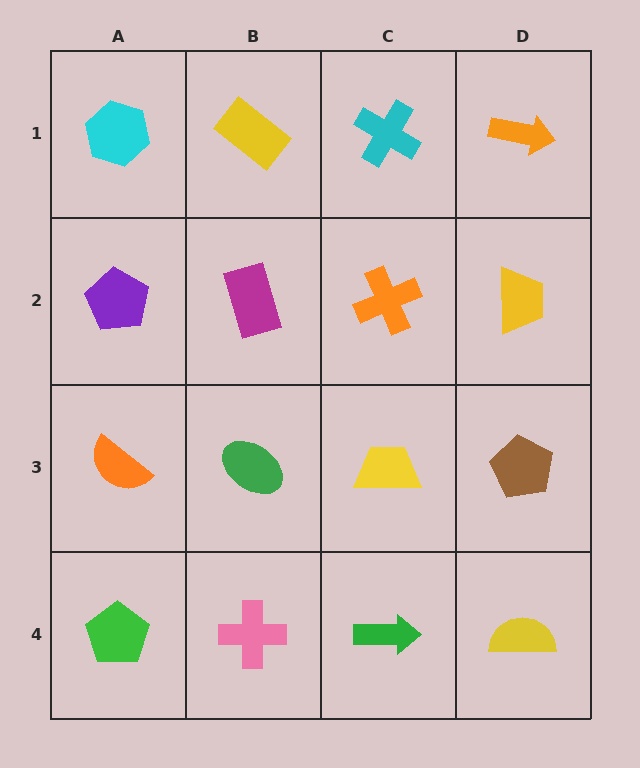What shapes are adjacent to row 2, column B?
A yellow rectangle (row 1, column B), a green ellipse (row 3, column B), a purple pentagon (row 2, column A), an orange cross (row 2, column C).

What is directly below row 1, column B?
A magenta rectangle.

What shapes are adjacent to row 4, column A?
An orange semicircle (row 3, column A), a pink cross (row 4, column B).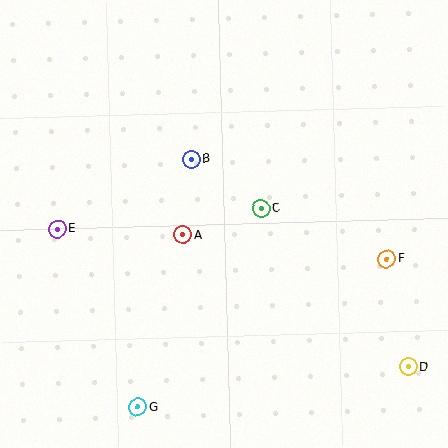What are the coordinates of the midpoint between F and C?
The midpoint between F and C is at (324, 234).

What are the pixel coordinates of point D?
Point D is at (408, 367).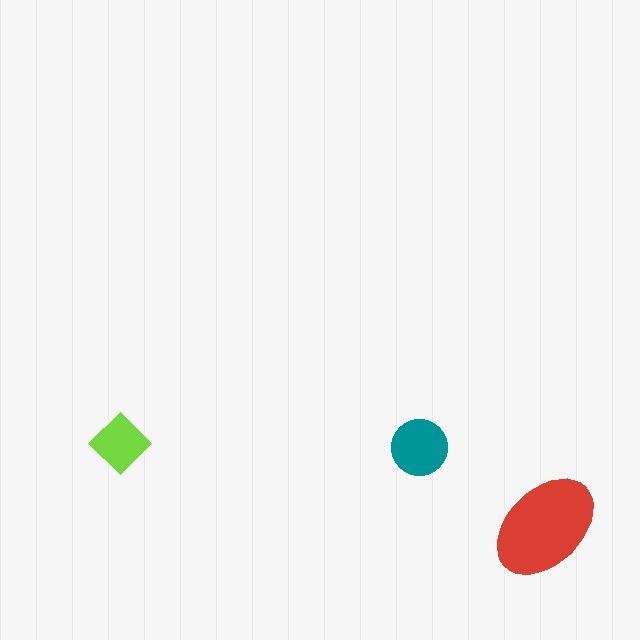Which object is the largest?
The red ellipse.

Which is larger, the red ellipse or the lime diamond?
The red ellipse.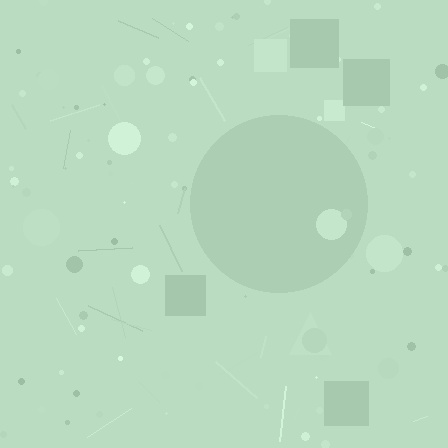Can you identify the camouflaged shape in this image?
The camouflaged shape is a circle.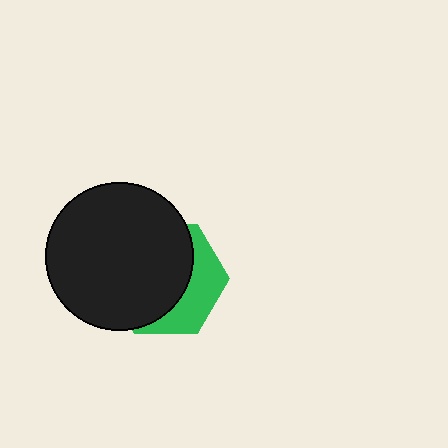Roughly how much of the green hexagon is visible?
A small part of it is visible (roughly 34%).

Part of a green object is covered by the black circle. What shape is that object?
It is a hexagon.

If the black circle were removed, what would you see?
You would see the complete green hexagon.